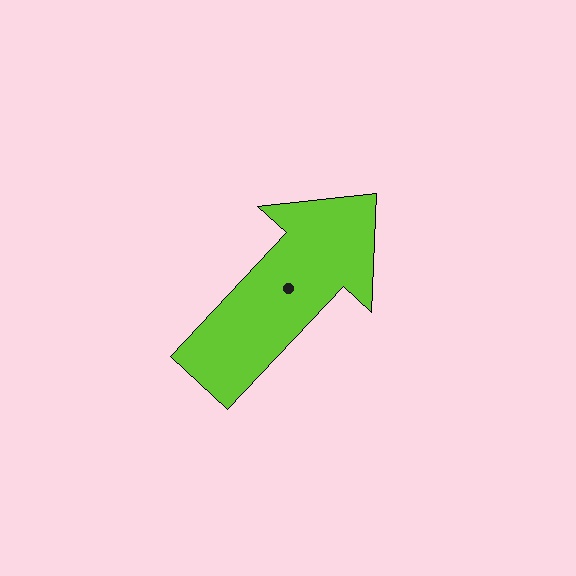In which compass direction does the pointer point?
Northeast.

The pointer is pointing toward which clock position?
Roughly 1 o'clock.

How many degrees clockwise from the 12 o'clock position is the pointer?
Approximately 43 degrees.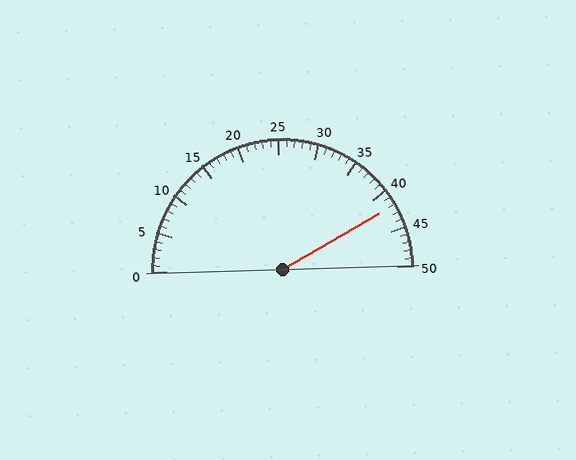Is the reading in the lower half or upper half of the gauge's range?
The reading is in the upper half of the range (0 to 50).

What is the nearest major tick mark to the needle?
The nearest major tick mark is 40.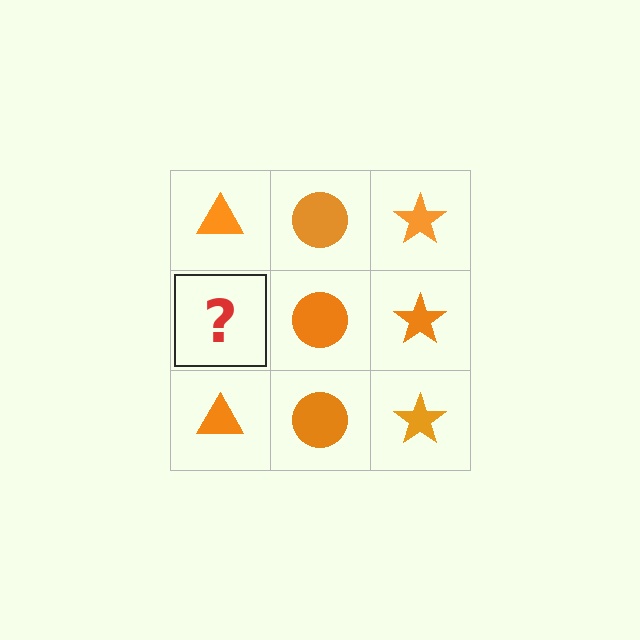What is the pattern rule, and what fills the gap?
The rule is that each column has a consistent shape. The gap should be filled with an orange triangle.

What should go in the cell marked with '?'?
The missing cell should contain an orange triangle.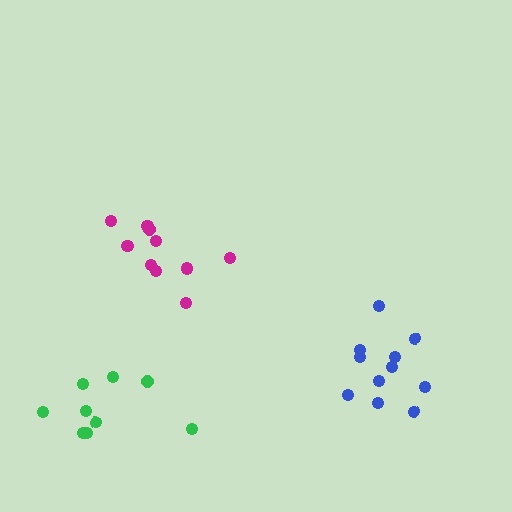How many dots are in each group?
Group 1: 11 dots, Group 2: 11 dots, Group 3: 9 dots (31 total).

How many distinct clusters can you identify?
There are 3 distinct clusters.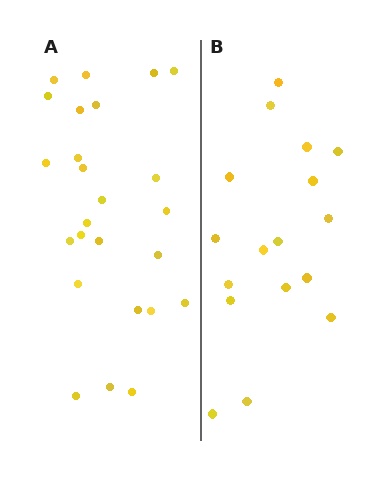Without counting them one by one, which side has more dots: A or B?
Region A (the left region) has more dots.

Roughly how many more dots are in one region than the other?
Region A has roughly 8 or so more dots than region B.